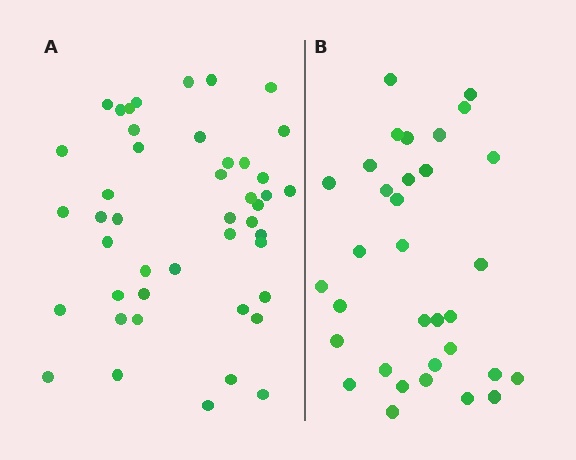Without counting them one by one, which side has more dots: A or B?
Region A (the left region) has more dots.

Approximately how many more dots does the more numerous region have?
Region A has roughly 12 or so more dots than region B.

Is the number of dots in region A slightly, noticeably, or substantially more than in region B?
Region A has noticeably more, but not dramatically so. The ratio is roughly 1.4 to 1.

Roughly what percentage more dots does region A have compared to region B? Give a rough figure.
About 35% more.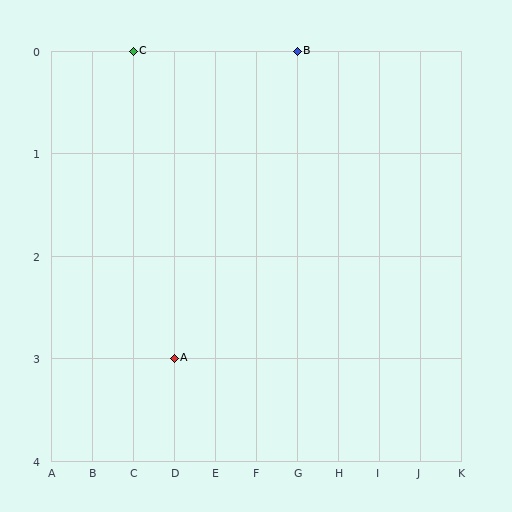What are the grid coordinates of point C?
Point C is at grid coordinates (C, 0).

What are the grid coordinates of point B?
Point B is at grid coordinates (G, 0).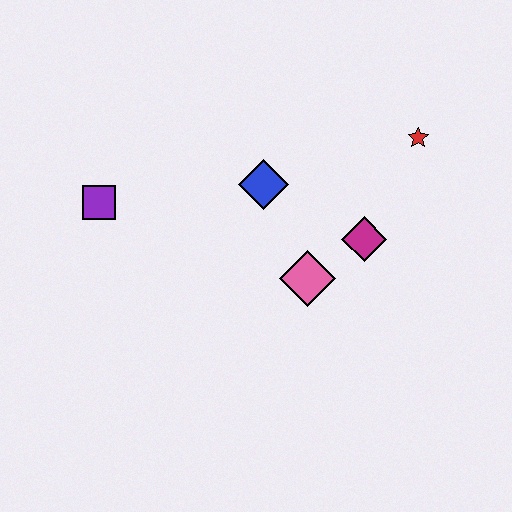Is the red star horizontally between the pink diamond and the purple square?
No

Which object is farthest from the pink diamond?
The purple square is farthest from the pink diamond.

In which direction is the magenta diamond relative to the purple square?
The magenta diamond is to the right of the purple square.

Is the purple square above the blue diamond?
No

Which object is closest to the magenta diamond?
The pink diamond is closest to the magenta diamond.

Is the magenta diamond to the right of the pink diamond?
Yes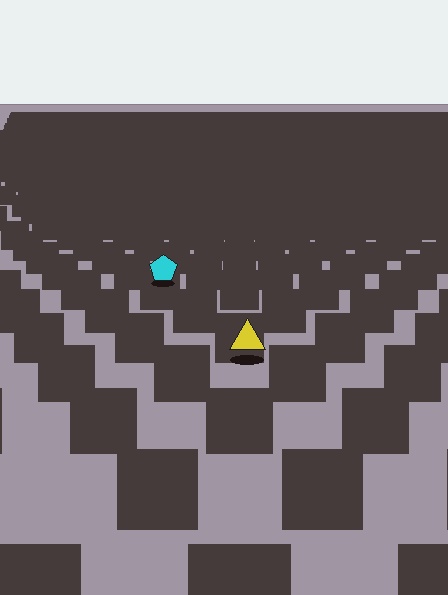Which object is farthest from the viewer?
The cyan pentagon is farthest from the viewer. It appears smaller and the ground texture around it is denser.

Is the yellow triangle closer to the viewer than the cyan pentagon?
Yes. The yellow triangle is closer — you can tell from the texture gradient: the ground texture is coarser near it.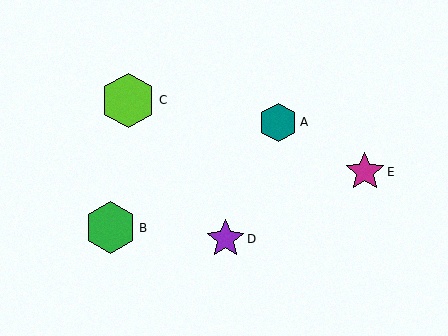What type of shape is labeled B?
Shape B is a green hexagon.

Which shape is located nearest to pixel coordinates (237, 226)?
The purple star (labeled D) at (225, 239) is nearest to that location.